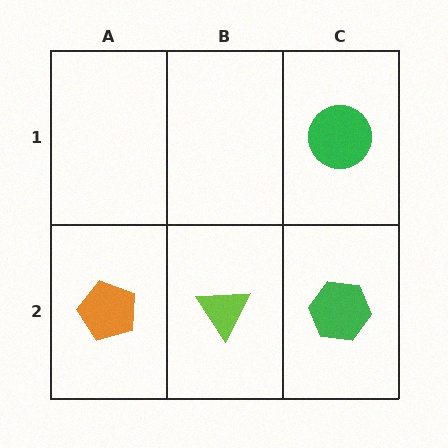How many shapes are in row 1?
1 shape.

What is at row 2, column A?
An orange pentagon.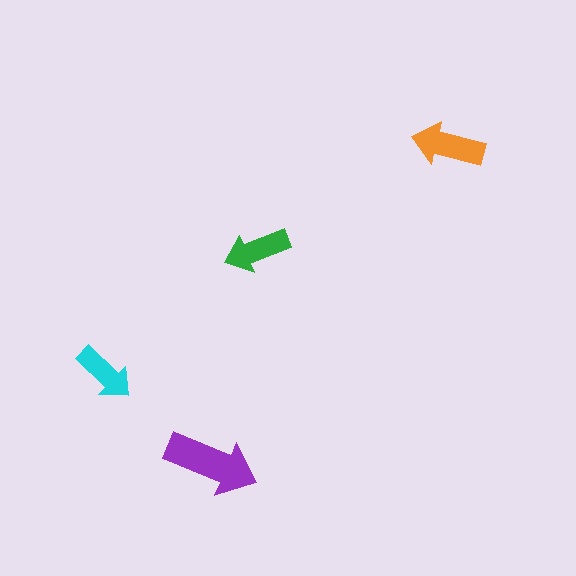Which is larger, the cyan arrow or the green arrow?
The green one.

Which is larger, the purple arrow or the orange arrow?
The purple one.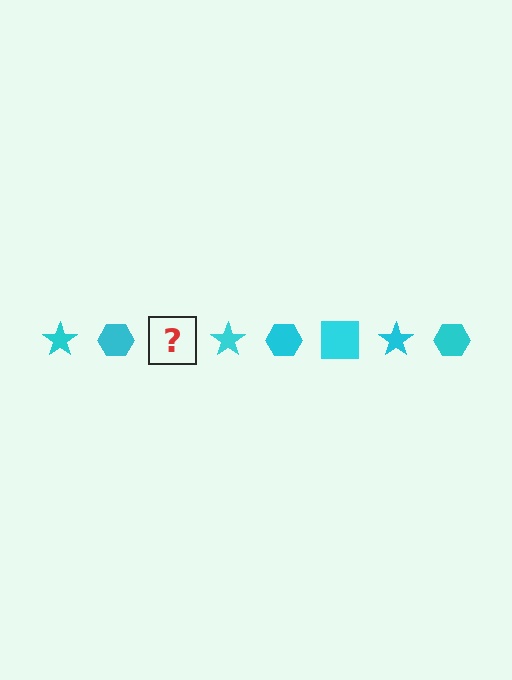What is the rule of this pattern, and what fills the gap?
The rule is that the pattern cycles through star, hexagon, square shapes in cyan. The gap should be filled with a cyan square.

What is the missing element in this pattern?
The missing element is a cyan square.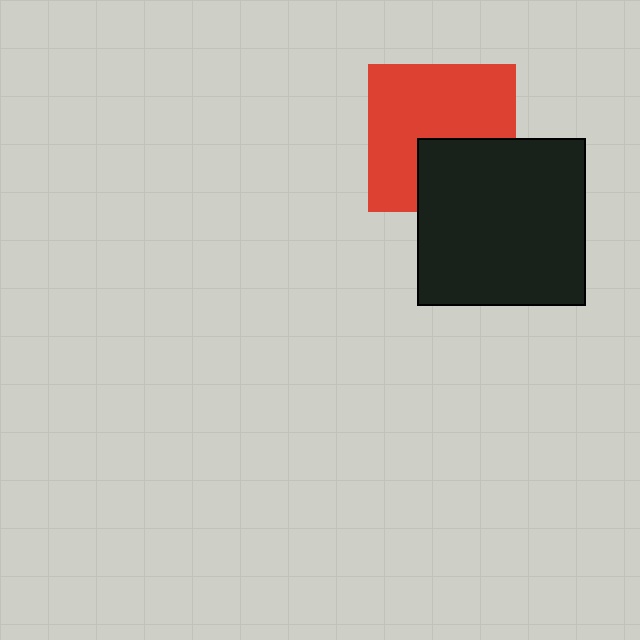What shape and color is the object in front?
The object in front is a black square.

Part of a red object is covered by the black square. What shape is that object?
It is a square.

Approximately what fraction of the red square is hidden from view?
Roughly 33% of the red square is hidden behind the black square.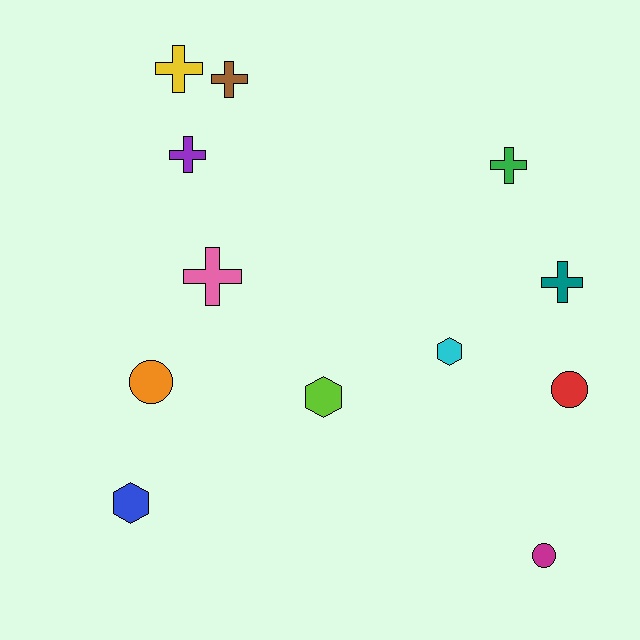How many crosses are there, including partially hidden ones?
There are 6 crosses.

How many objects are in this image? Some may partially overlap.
There are 12 objects.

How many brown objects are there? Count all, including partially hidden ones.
There is 1 brown object.